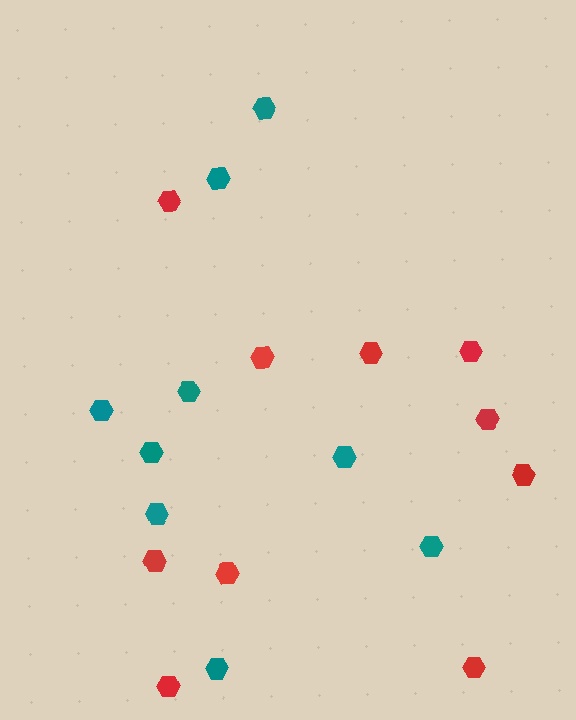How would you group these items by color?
There are 2 groups: one group of red hexagons (10) and one group of teal hexagons (9).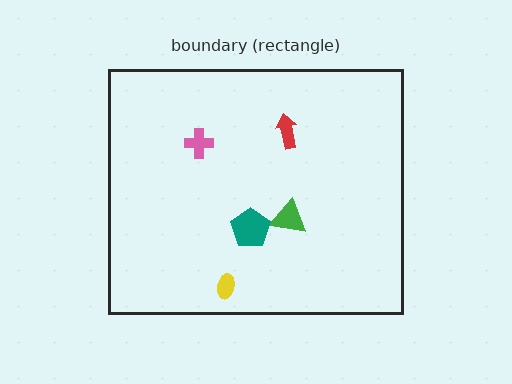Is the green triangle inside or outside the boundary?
Inside.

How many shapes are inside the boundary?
5 inside, 0 outside.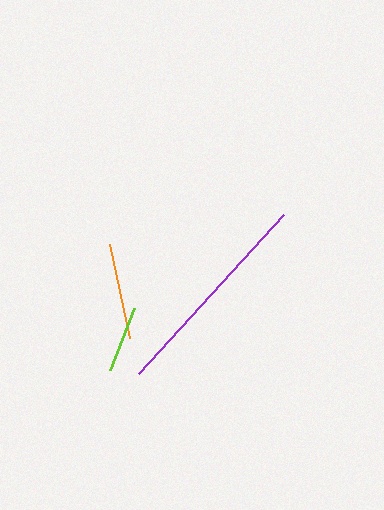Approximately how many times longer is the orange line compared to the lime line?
The orange line is approximately 1.4 times the length of the lime line.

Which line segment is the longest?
The purple line is the longest at approximately 215 pixels.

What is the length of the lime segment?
The lime segment is approximately 67 pixels long.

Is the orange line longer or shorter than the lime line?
The orange line is longer than the lime line.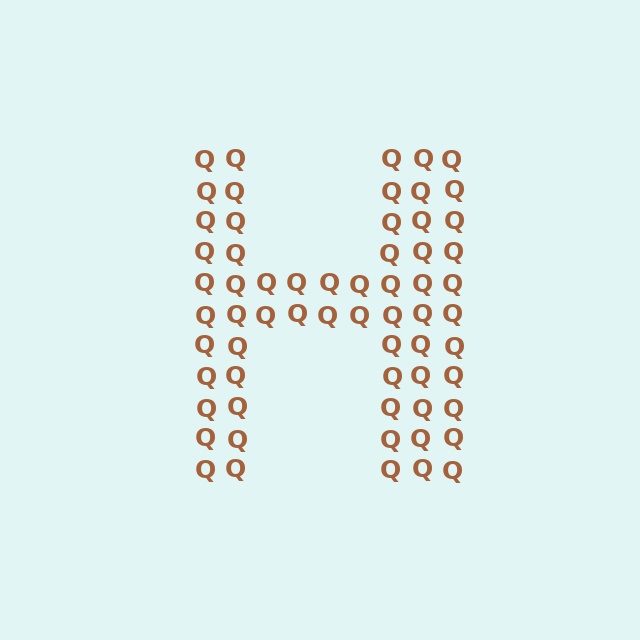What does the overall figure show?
The overall figure shows the letter H.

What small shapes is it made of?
It is made of small letter Q's.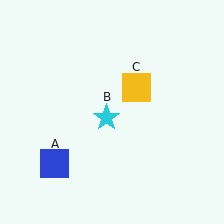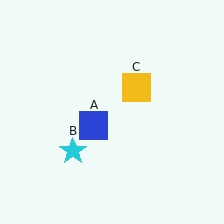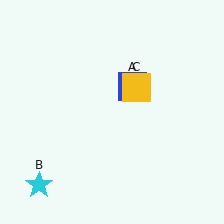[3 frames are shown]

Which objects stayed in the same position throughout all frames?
Yellow square (object C) remained stationary.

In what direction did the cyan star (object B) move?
The cyan star (object B) moved down and to the left.